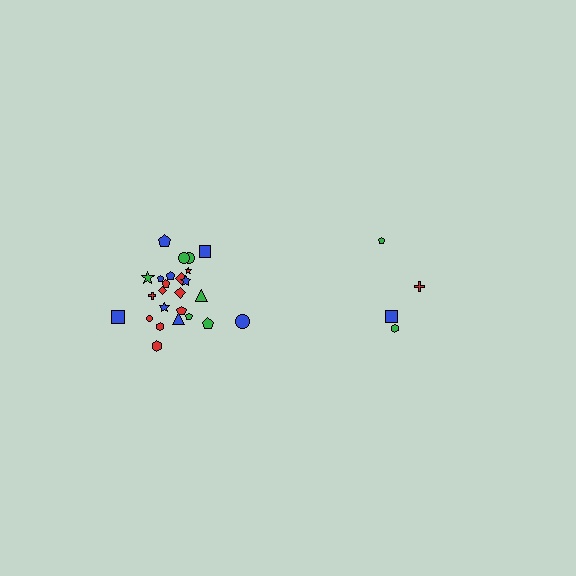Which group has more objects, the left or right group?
The left group.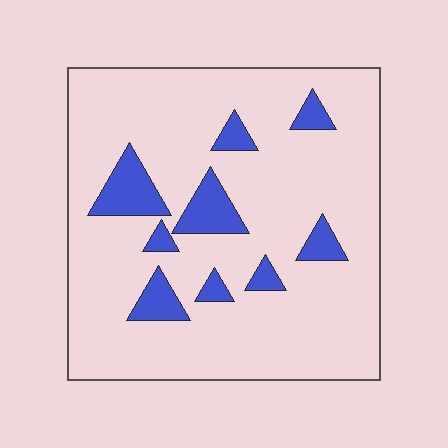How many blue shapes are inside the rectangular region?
9.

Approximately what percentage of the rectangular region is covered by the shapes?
Approximately 15%.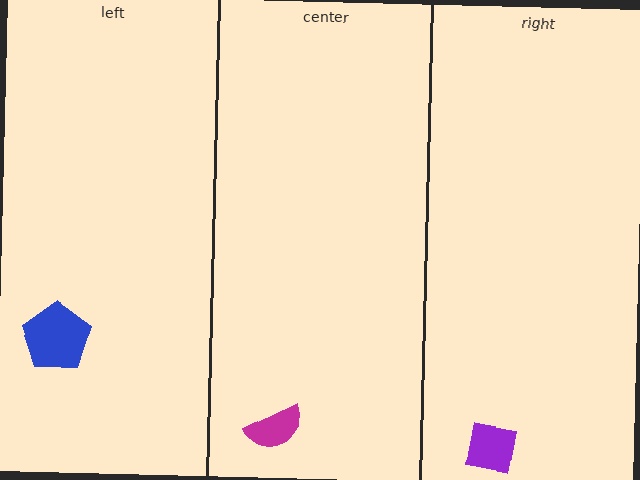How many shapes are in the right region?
1.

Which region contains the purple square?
The right region.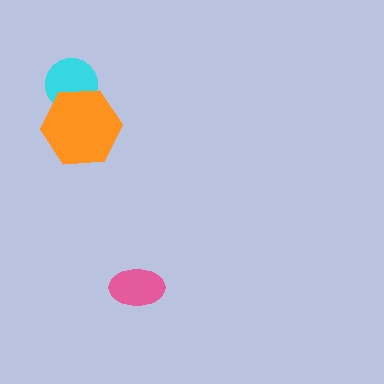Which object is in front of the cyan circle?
The orange hexagon is in front of the cyan circle.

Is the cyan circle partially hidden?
Yes, it is partially covered by another shape.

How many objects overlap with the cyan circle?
1 object overlaps with the cyan circle.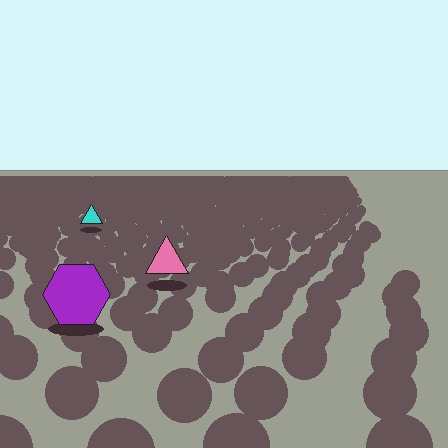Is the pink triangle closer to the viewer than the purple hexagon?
No. The purple hexagon is closer — you can tell from the texture gradient: the ground texture is coarser near it.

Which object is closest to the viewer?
The purple hexagon is closest. The texture marks near it are larger and more spread out.